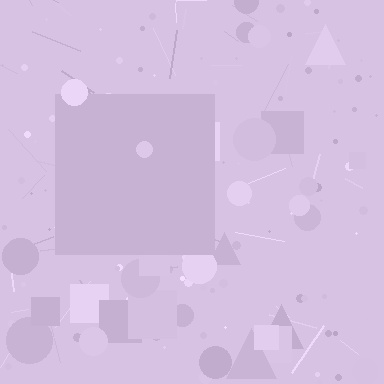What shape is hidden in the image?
A square is hidden in the image.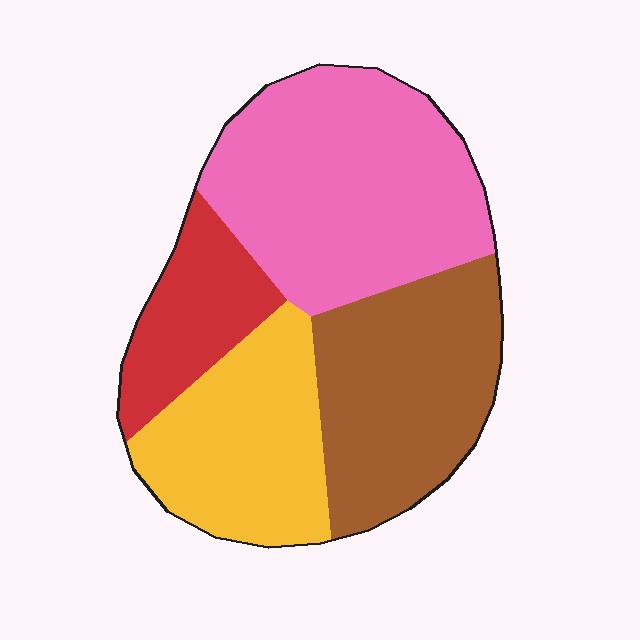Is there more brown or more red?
Brown.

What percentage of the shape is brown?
Brown covers about 25% of the shape.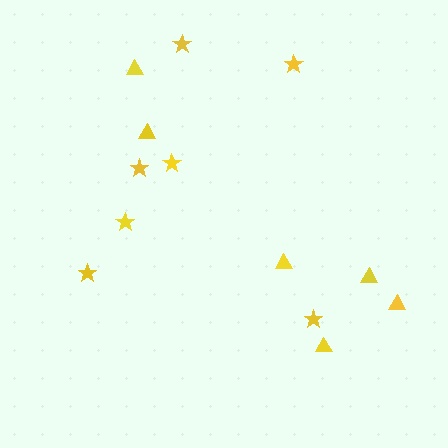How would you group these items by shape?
There are 2 groups: one group of triangles (6) and one group of stars (7).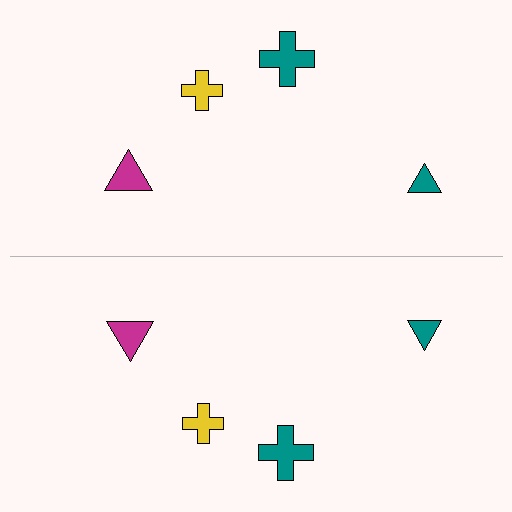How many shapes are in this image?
There are 8 shapes in this image.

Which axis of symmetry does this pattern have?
The pattern has a horizontal axis of symmetry running through the center of the image.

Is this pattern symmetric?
Yes, this pattern has bilateral (reflection) symmetry.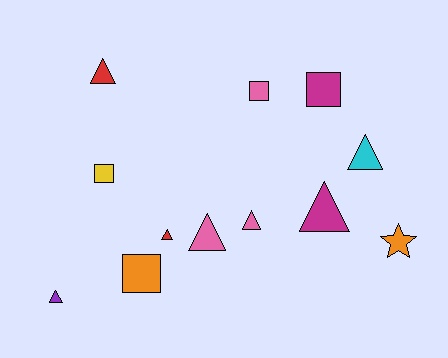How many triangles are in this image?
There are 7 triangles.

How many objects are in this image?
There are 12 objects.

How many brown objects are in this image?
There are no brown objects.